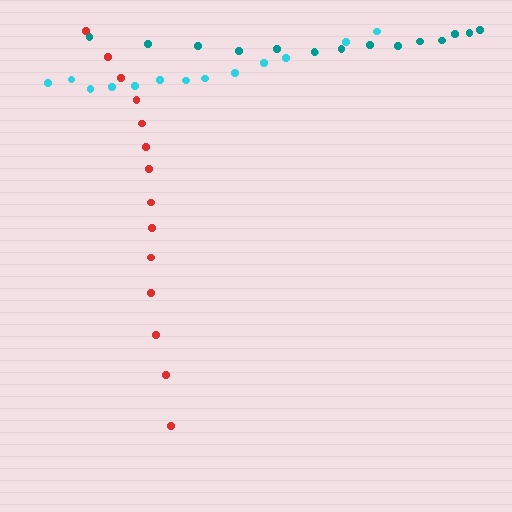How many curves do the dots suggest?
There are 3 distinct paths.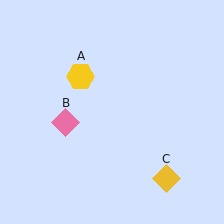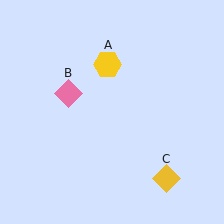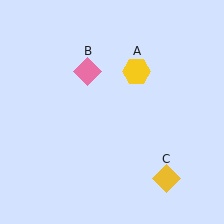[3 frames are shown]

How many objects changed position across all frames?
2 objects changed position: yellow hexagon (object A), pink diamond (object B).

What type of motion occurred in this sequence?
The yellow hexagon (object A), pink diamond (object B) rotated clockwise around the center of the scene.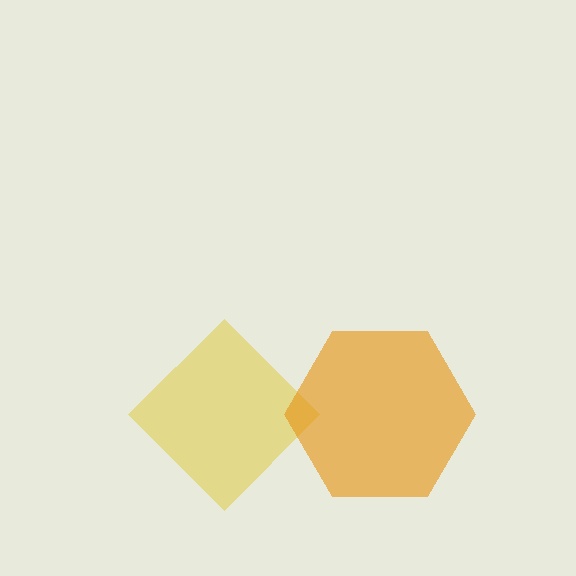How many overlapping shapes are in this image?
There are 2 overlapping shapes in the image.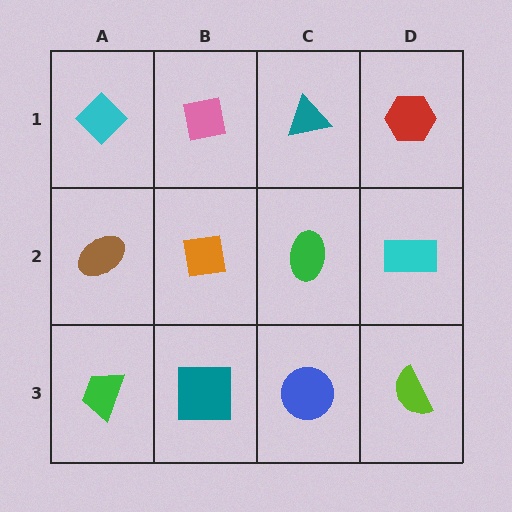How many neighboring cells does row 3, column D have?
2.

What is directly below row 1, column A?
A brown ellipse.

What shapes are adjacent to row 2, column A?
A cyan diamond (row 1, column A), a green trapezoid (row 3, column A), an orange square (row 2, column B).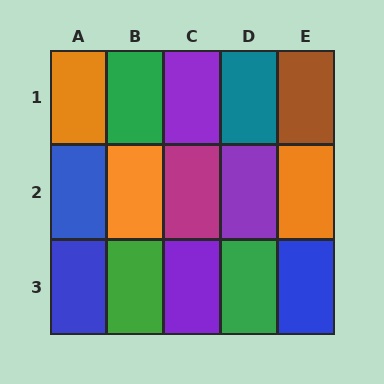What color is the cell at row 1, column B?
Green.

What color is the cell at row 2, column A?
Blue.